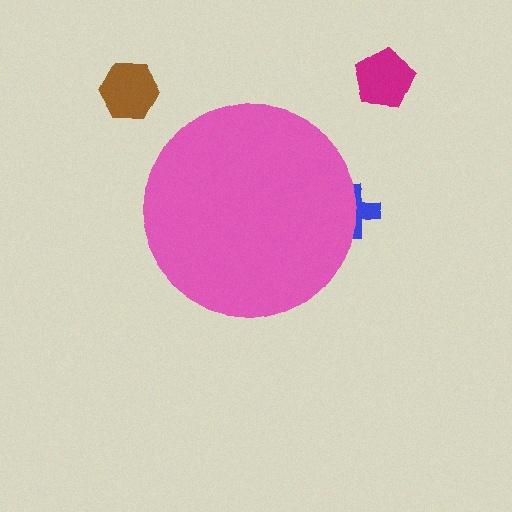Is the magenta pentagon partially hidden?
No, the magenta pentagon is fully visible.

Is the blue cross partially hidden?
Yes, the blue cross is partially hidden behind the pink circle.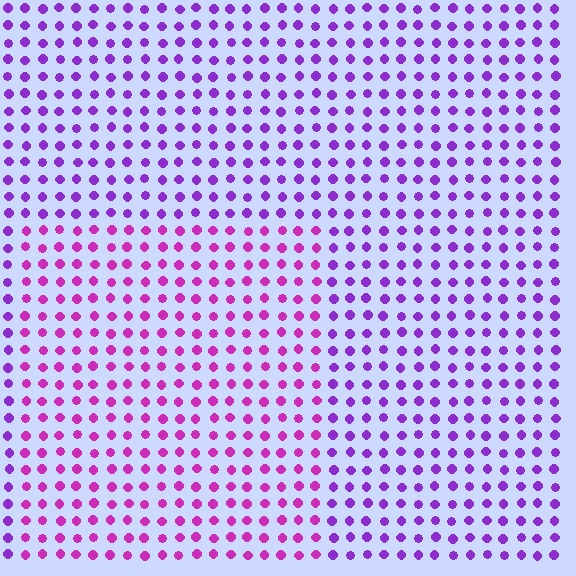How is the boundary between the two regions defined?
The boundary is defined purely by a slight shift in hue (about 32 degrees). Spacing, size, and orientation are identical on both sides.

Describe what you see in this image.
The image is filled with small purple elements in a uniform arrangement. A rectangle-shaped region is visible where the elements are tinted to a slightly different hue, forming a subtle color boundary.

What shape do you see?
I see a rectangle.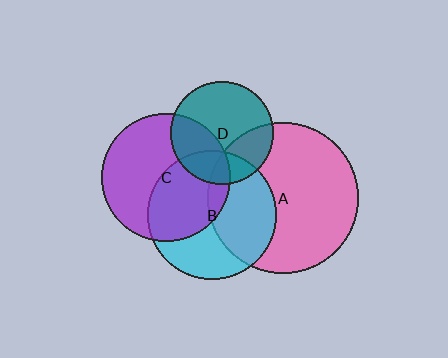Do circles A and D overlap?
Yes.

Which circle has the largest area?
Circle A (pink).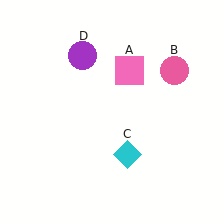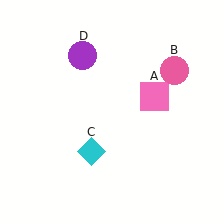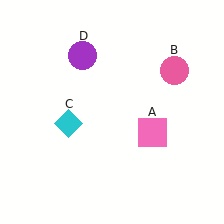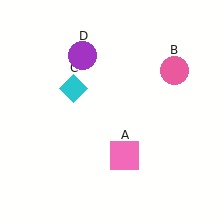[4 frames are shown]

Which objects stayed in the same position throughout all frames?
Pink circle (object B) and purple circle (object D) remained stationary.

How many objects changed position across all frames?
2 objects changed position: pink square (object A), cyan diamond (object C).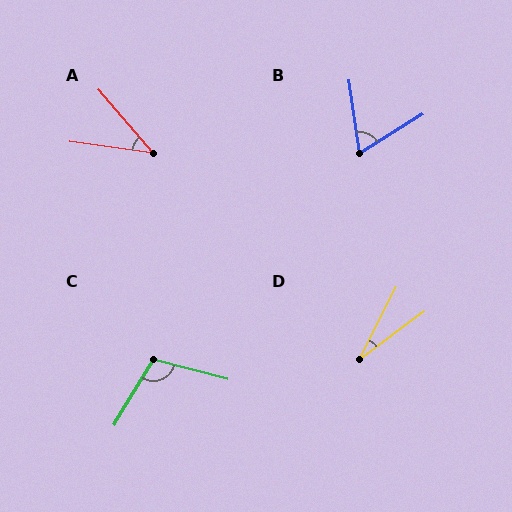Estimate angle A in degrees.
Approximately 41 degrees.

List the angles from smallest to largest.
D (26°), A (41°), B (66°), C (106°).